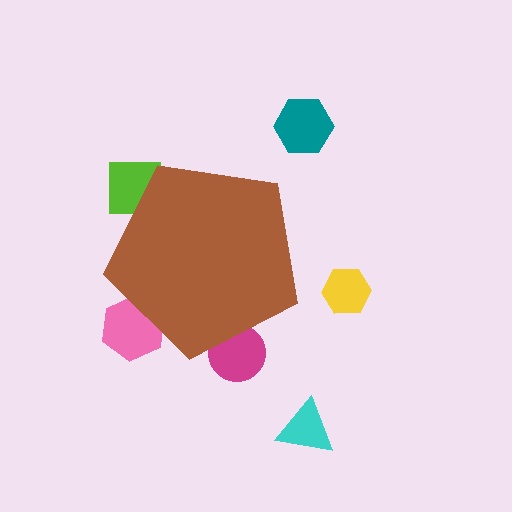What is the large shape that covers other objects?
A brown pentagon.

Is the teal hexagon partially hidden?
No, the teal hexagon is fully visible.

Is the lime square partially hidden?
Yes, the lime square is partially hidden behind the brown pentagon.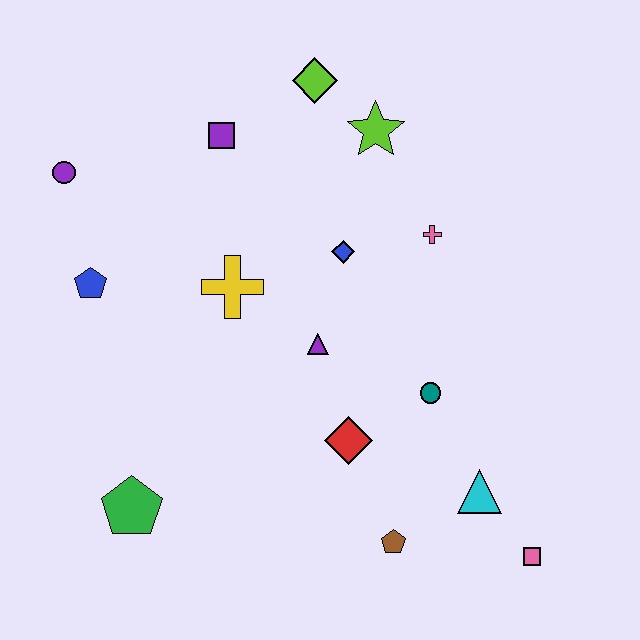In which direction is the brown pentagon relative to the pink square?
The brown pentagon is to the left of the pink square.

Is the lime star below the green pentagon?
No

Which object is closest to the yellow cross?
The purple triangle is closest to the yellow cross.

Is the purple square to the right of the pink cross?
No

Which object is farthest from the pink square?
The purple circle is farthest from the pink square.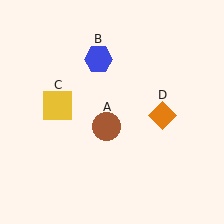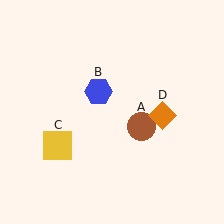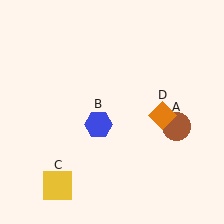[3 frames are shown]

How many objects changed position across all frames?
3 objects changed position: brown circle (object A), blue hexagon (object B), yellow square (object C).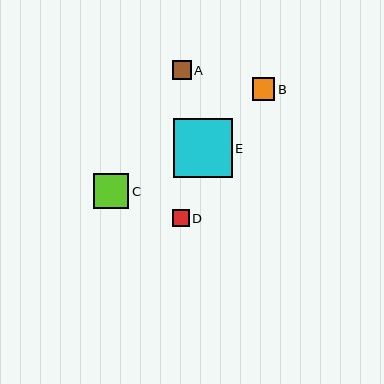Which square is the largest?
Square E is the largest with a size of approximately 59 pixels.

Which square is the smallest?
Square D is the smallest with a size of approximately 17 pixels.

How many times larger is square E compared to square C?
Square E is approximately 1.7 times the size of square C.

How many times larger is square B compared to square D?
Square B is approximately 1.3 times the size of square D.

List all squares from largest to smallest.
From largest to smallest: E, C, B, A, D.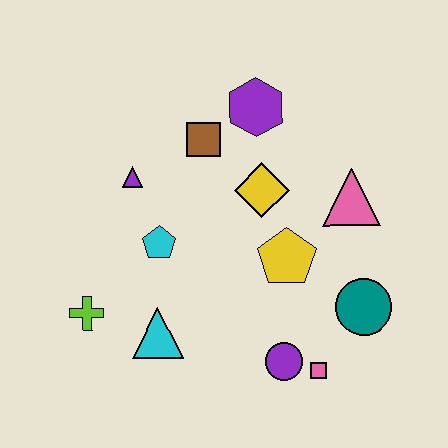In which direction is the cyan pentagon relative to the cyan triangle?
The cyan pentagon is above the cyan triangle.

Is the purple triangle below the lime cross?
No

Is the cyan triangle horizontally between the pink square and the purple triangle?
Yes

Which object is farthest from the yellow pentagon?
The lime cross is farthest from the yellow pentagon.